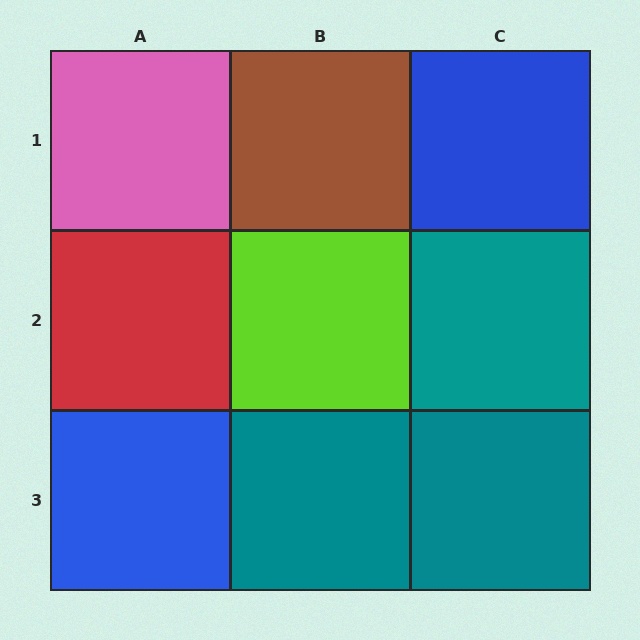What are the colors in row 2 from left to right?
Red, lime, teal.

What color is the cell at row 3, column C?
Teal.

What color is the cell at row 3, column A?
Blue.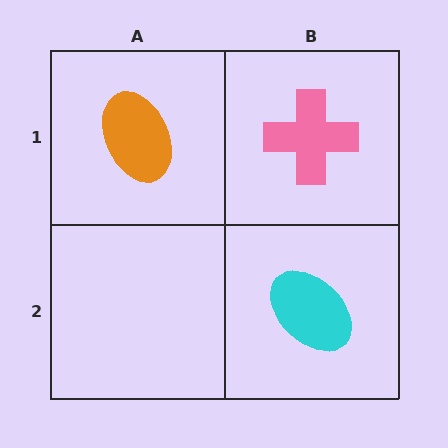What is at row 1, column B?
A pink cross.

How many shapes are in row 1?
2 shapes.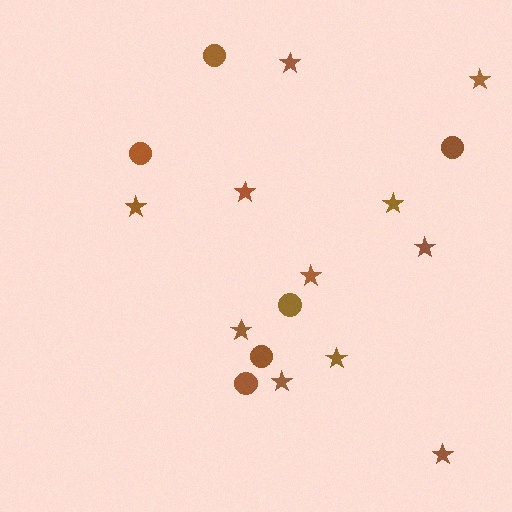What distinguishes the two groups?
There are 2 groups: one group of circles (6) and one group of stars (11).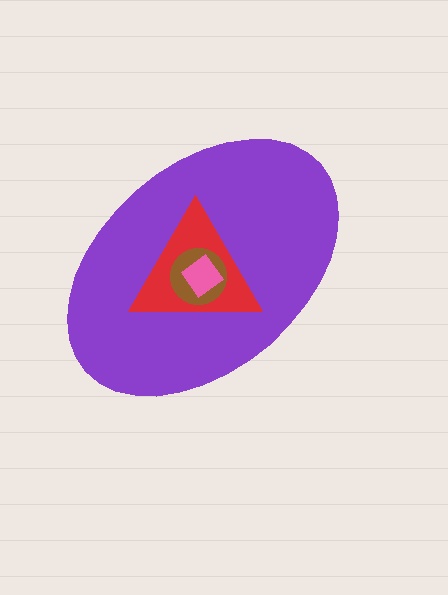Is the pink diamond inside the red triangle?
Yes.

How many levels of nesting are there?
4.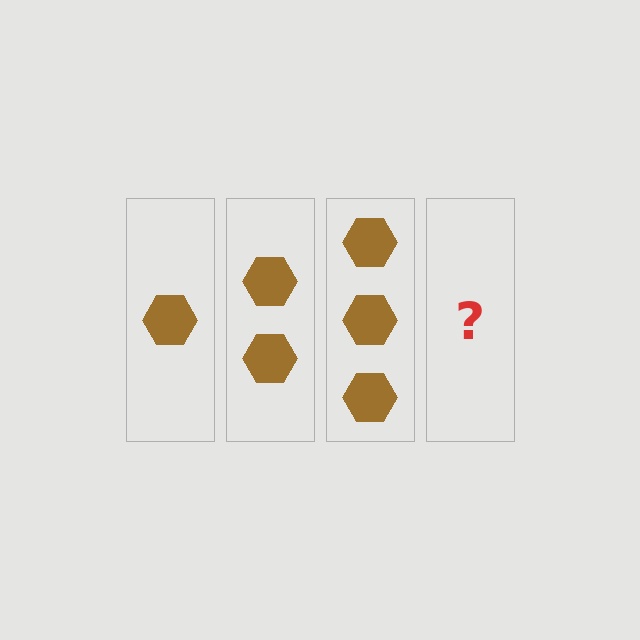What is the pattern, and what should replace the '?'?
The pattern is that each step adds one more hexagon. The '?' should be 4 hexagons.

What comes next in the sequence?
The next element should be 4 hexagons.